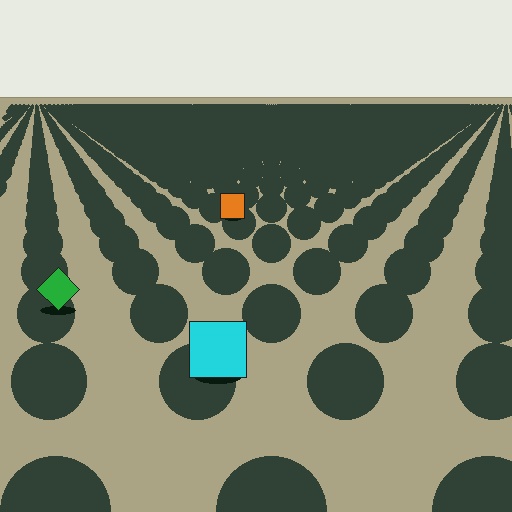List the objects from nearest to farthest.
From nearest to farthest: the cyan square, the green diamond, the orange square.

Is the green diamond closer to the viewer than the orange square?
Yes. The green diamond is closer — you can tell from the texture gradient: the ground texture is coarser near it.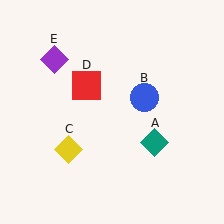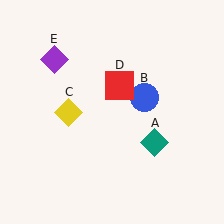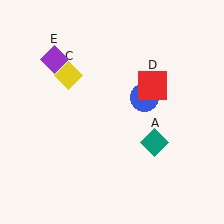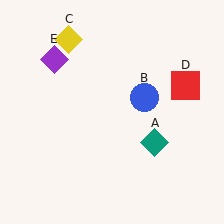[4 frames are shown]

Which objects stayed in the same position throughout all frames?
Teal diamond (object A) and blue circle (object B) and purple diamond (object E) remained stationary.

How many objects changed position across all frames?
2 objects changed position: yellow diamond (object C), red square (object D).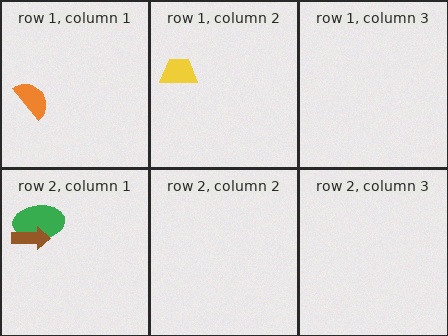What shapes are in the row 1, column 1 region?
The orange semicircle.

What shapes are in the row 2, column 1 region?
The green ellipse, the brown arrow.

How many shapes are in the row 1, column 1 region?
1.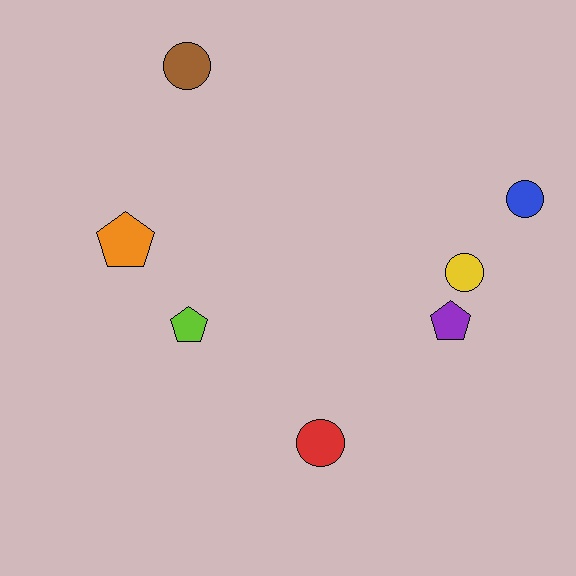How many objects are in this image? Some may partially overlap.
There are 7 objects.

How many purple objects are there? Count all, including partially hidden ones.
There is 1 purple object.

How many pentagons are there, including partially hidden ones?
There are 3 pentagons.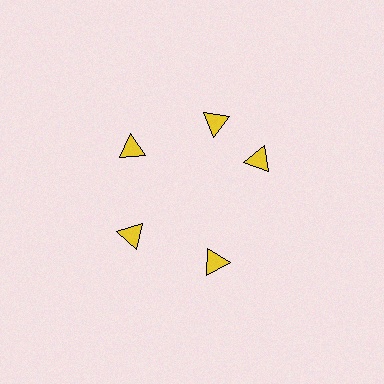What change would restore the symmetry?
The symmetry would be restored by rotating it back into even spacing with its neighbors so that all 5 triangles sit at equal angles and equal distance from the center.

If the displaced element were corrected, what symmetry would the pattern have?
It would have 5-fold rotational symmetry — the pattern would map onto itself every 72 degrees.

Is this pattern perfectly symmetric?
No. The 5 yellow triangles are arranged in a ring, but one element near the 3 o'clock position is rotated out of alignment along the ring, breaking the 5-fold rotational symmetry.